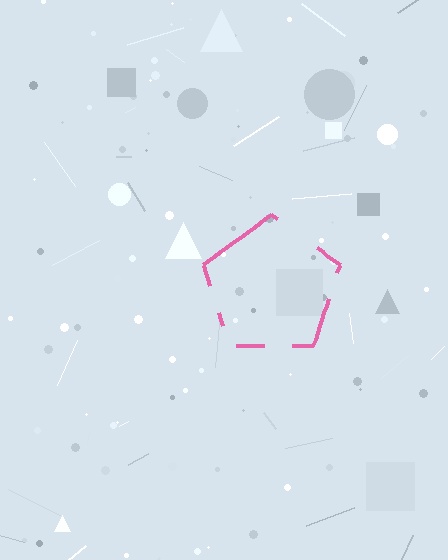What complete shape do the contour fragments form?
The contour fragments form a pentagon.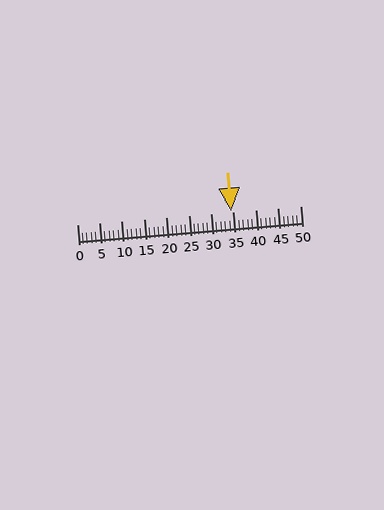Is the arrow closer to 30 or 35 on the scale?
The arrow is closer to 35.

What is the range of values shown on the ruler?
The ruler shows values from 0 to 50.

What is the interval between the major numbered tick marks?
The major tick marks are spaced 5 units apart.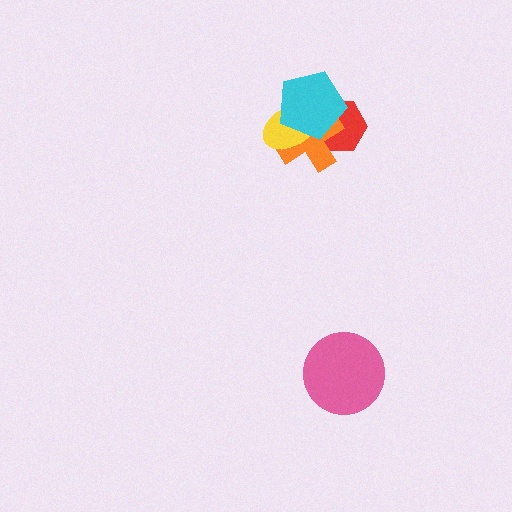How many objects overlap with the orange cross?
3 objects overlap with the orange cross.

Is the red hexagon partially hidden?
Yes, it is partially covered by another shape.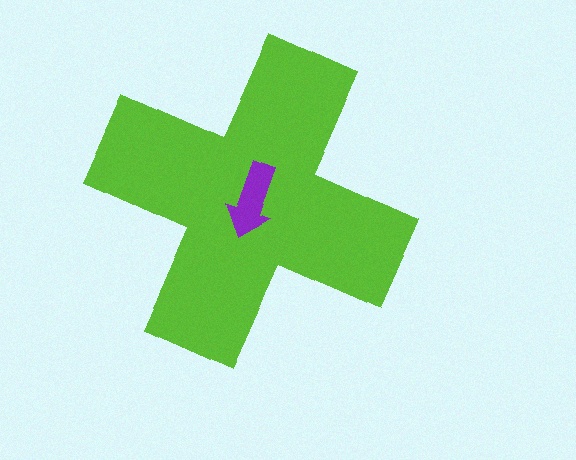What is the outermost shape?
The lime cross.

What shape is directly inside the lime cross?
The purple arrow.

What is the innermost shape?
The purple arrow.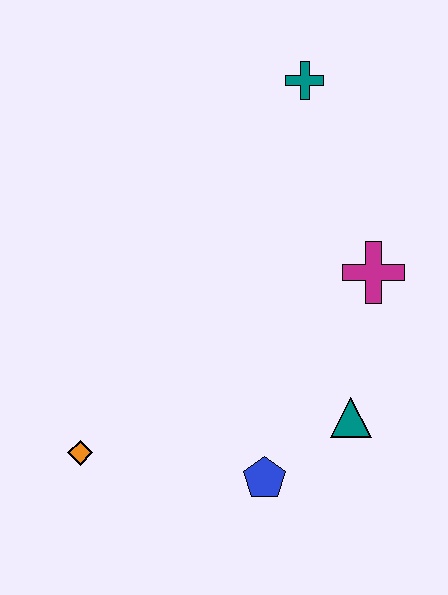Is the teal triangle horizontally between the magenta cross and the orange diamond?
Yes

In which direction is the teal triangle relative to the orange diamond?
The teal triangle is to the right of the orange diamond.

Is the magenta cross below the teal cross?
Yes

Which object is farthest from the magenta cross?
The orange diamond is farthest from the magenta cross.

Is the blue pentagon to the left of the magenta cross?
Yes